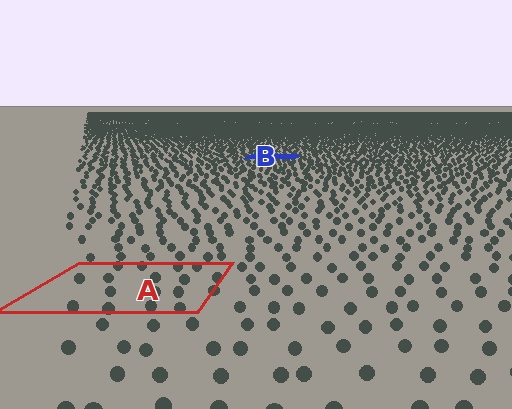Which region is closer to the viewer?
Region A is closer. The texture elements there are larger and more spread out.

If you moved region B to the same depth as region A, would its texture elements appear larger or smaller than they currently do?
They would appear larger. At a closer depth, the same texture elements are projected at a bigger on-screen size.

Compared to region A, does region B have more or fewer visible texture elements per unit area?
Region B has more texture elements per unit area — they are packed more densely because it is farther away.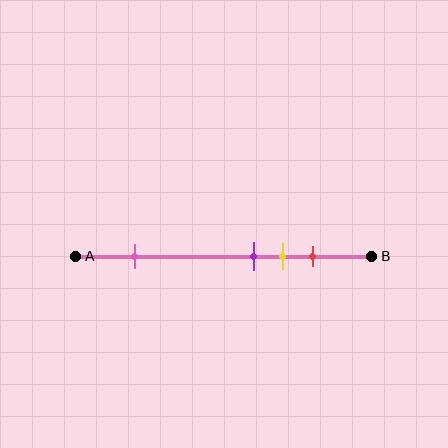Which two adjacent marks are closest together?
The purple and yellow marks are the closest adjacent pair.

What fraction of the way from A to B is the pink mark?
The pink mark is approximately 20% (0.2) of the way from A to B.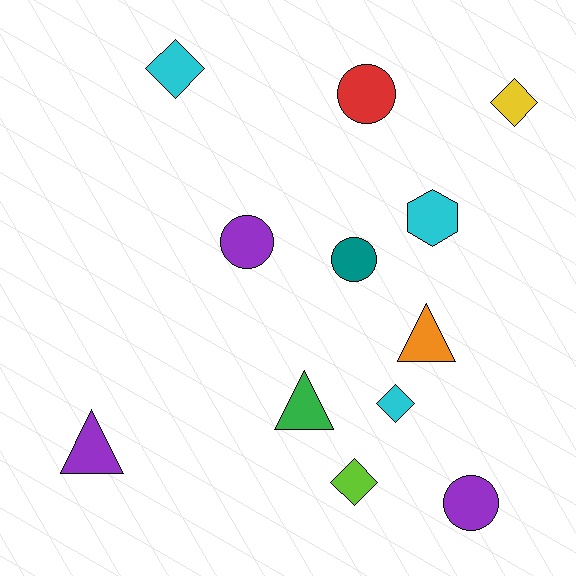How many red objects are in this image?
There is 1 red object.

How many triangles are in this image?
There are 3 triangles.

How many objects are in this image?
There are 12 objects.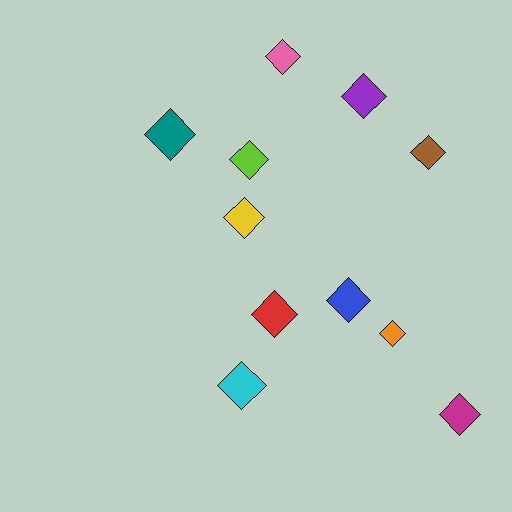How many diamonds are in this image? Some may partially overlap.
There are 11 diamonds.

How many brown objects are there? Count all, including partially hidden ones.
There is 1 brown object.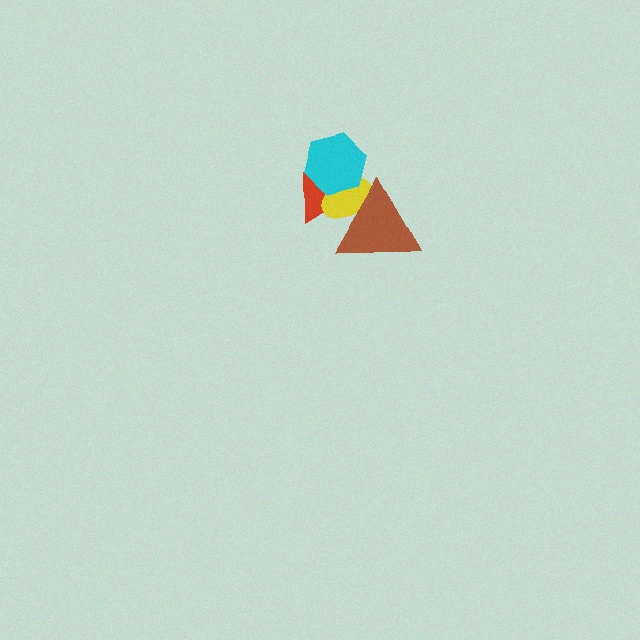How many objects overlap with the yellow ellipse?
3 objects overlap with the yellow ellipse.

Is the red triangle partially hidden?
Yes, it is partially covered by another shape.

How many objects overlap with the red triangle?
3 objects overlap with the red triangle.